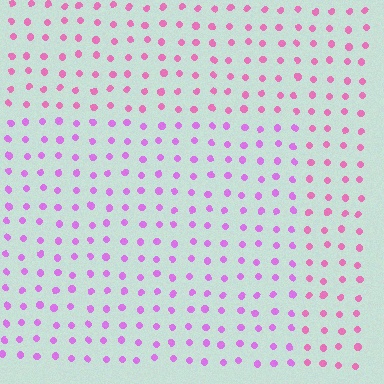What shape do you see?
I see a rectangle.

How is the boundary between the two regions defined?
The boundary is defined purely by a slight shift in hue (about 31 degrees). Spacing, size, and orientation are identical on both sides.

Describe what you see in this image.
The image is filled with small pink elements in a uniform arrangement. A rectangle-shaped region is visible where the elements are tinted to a slightly different hue, forming a subtle color boundary.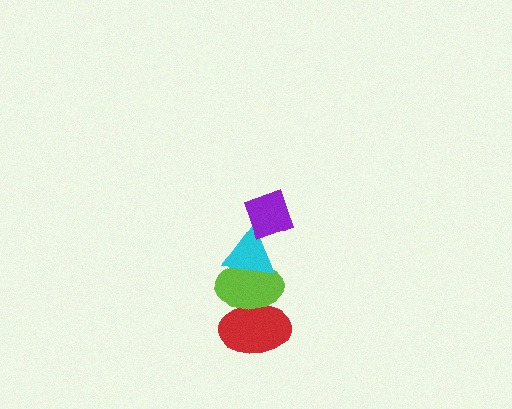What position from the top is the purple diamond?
The purple diamond is 1st from the top.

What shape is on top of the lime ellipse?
The cyan triangle is on top of the lime ellipse.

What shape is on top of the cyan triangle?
The purple diamond is on top of the cyan triangle.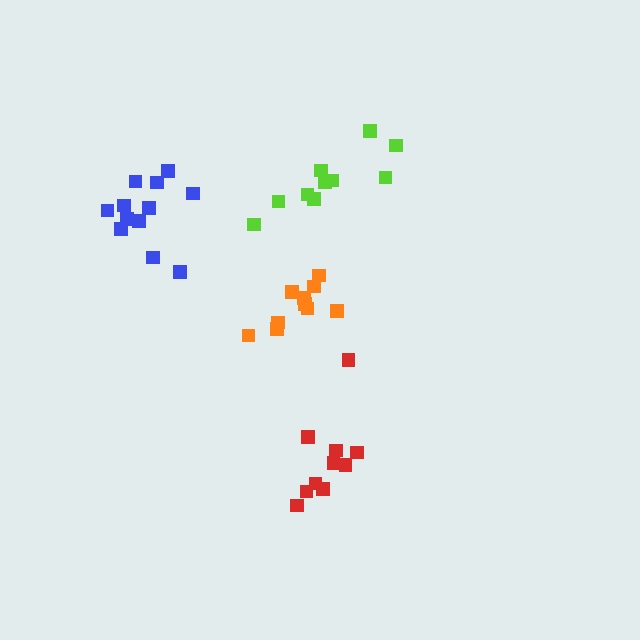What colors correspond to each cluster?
The clusters are colored: orange, blue, red, lime.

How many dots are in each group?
Group 1: 10 dots, Group 2: 12 dots, Group 3: 10 dots, Group 4: 10 dots (42 total).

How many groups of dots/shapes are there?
There are 4 groups.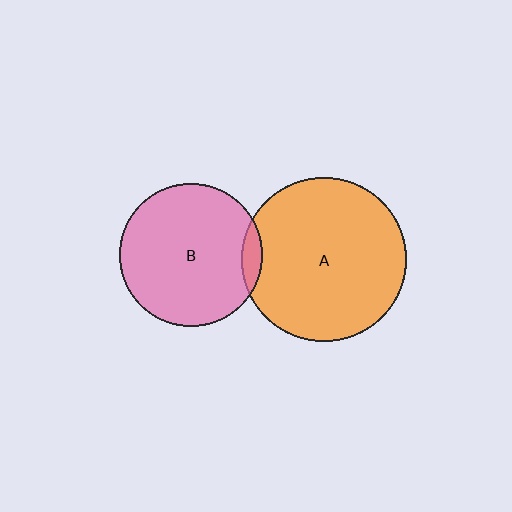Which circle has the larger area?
Circle A (orange).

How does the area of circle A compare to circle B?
Approximately 1.3 times.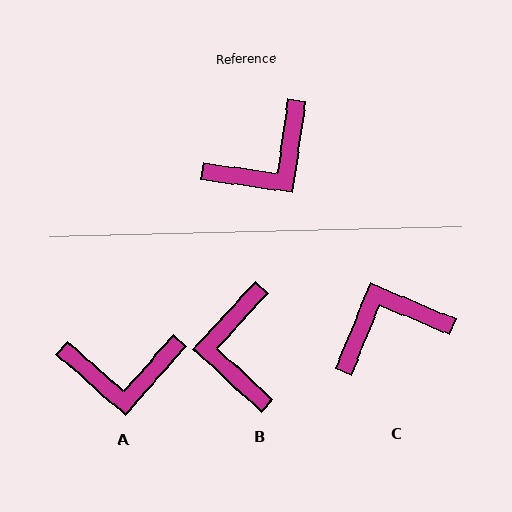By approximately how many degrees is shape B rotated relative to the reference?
Approximately 124 degrees clockwise.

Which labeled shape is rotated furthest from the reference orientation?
C, about 166 degrees away.